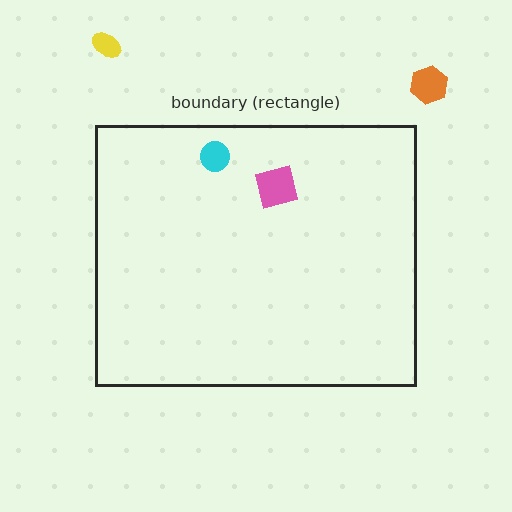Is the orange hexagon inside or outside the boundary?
Outside.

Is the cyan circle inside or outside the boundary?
Inside.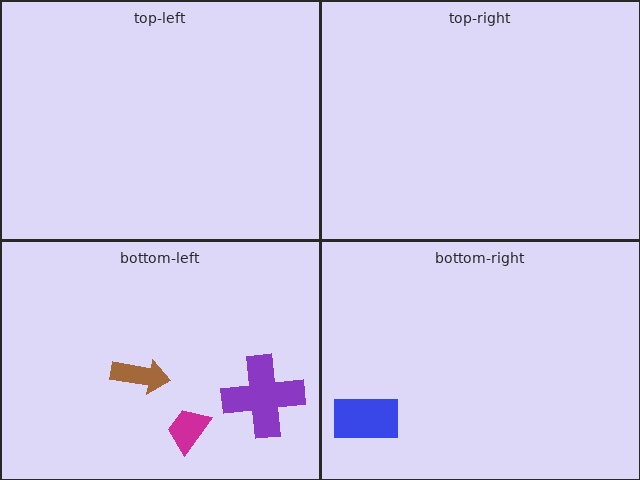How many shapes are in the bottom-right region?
1.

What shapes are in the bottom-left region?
The brown arrow, the purple cross, the magenta trapezoid.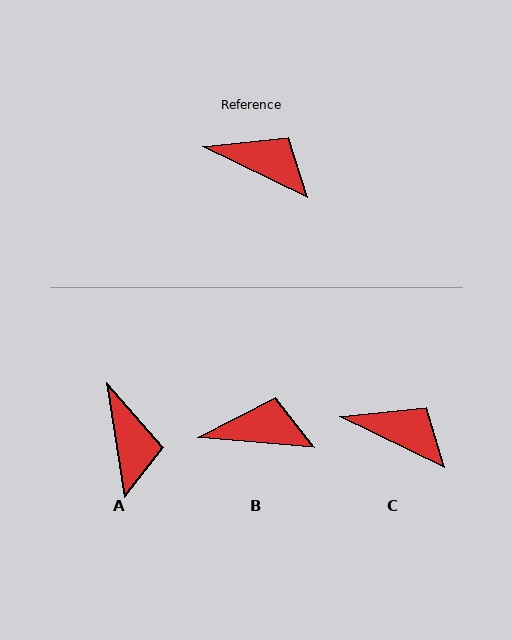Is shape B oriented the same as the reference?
No, it is off by about 21 degrees.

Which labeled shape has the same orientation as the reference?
C.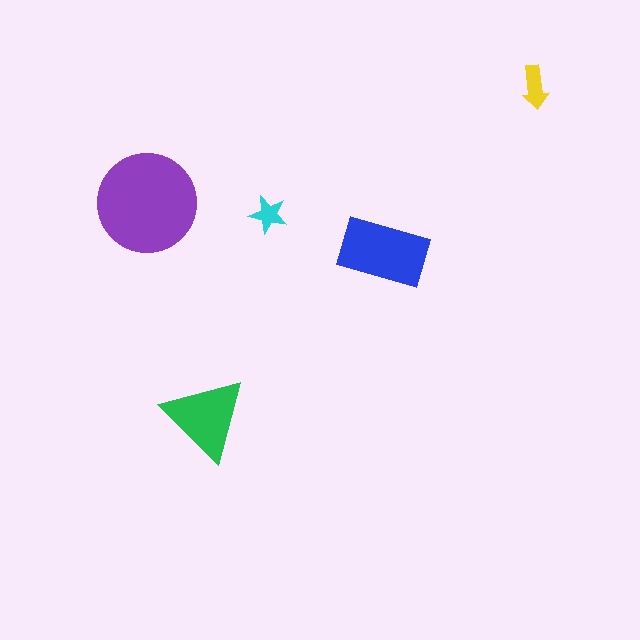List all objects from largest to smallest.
The purple circle, the blue rectangle, the green triangle, the yellow arrow, the cyan star.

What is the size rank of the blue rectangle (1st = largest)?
2nd.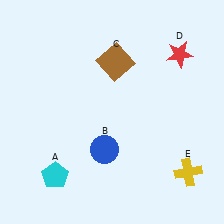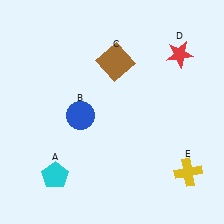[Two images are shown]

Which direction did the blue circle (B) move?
The blue circle (B) moved up.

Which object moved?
The blue circle (B) moved up.